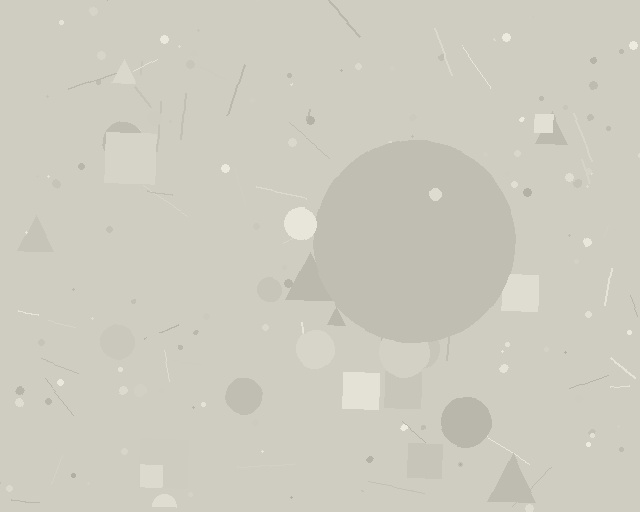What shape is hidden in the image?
A circle is hidden in the image.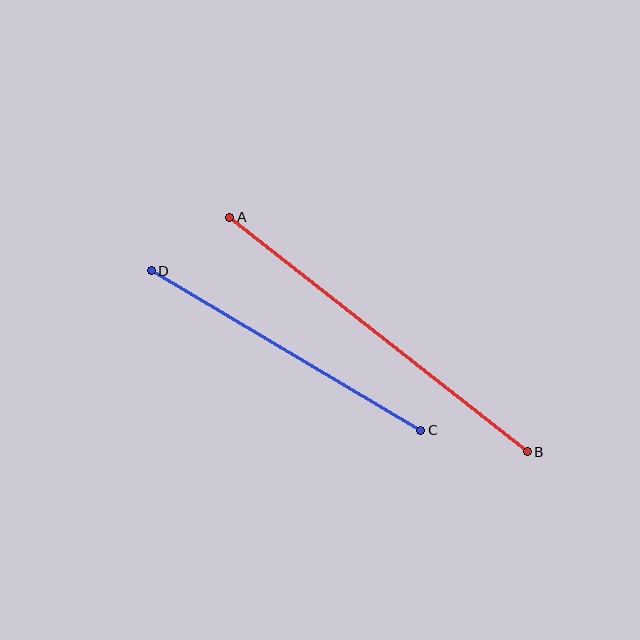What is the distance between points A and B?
The distance is approximately 379 pixels.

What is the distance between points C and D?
The distance is approximately 313 pixels.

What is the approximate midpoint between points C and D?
The midpoint is at approximately (286, 351) pixels.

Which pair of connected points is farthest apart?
Points A and B are farthest apart.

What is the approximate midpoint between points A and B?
The midpoint is at approximately (379, 335) pixels.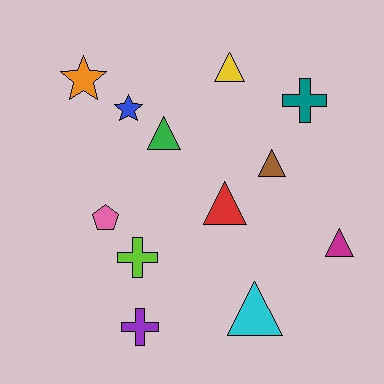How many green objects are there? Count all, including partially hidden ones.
There is 1 green object.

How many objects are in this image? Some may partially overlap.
There are 12 objects.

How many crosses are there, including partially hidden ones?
There are 3 crosses.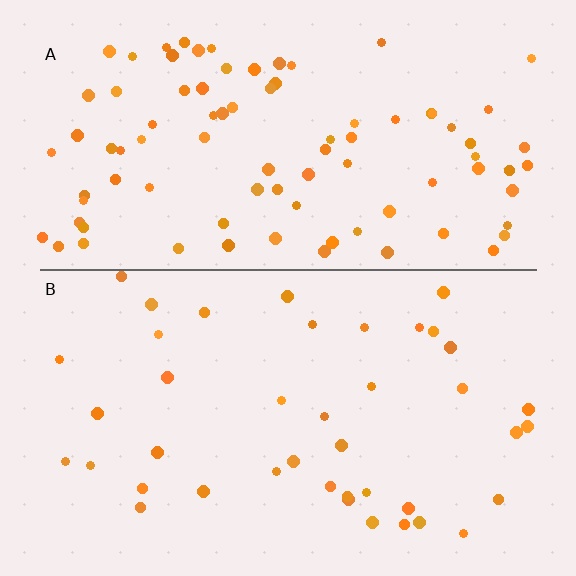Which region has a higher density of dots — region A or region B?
A (the top).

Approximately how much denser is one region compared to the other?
Approximately 2.1× — region A over region B.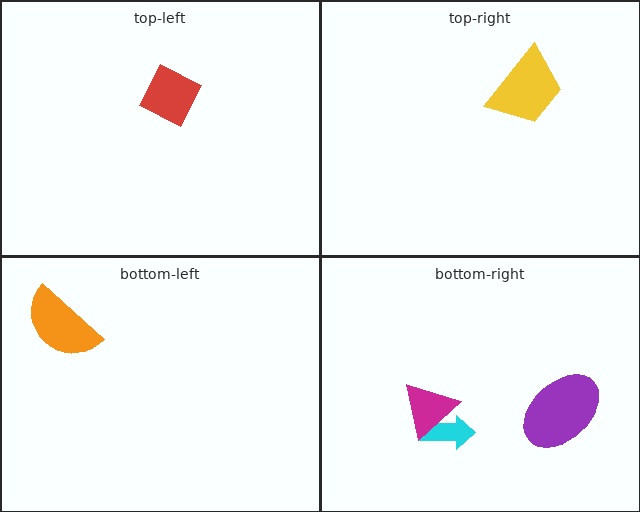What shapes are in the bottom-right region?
The cyan arrow, the purple ellipse, the magenta triangle.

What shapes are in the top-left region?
The red diamond.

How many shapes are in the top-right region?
1.